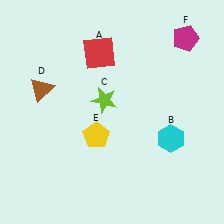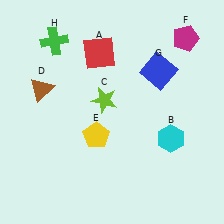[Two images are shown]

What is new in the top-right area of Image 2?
A blue square (G) was added in the top-right area of Image 2.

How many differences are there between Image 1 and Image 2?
There are 2 differences between the two images.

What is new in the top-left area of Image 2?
A green cross (H) was added in the top-left area of Image 2.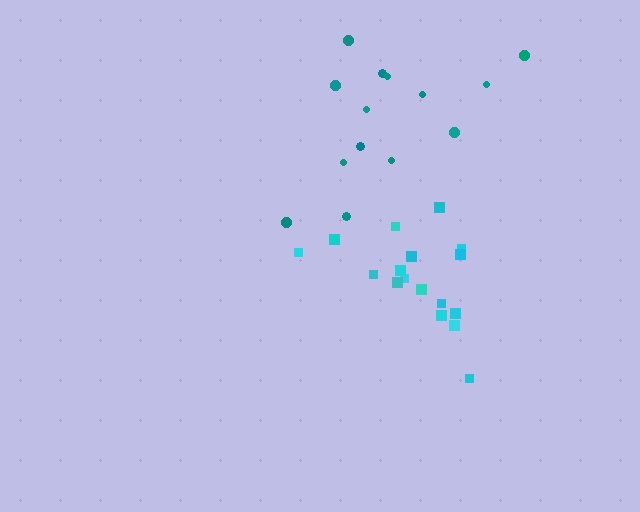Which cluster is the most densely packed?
Cyan.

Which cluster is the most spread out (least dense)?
Teal.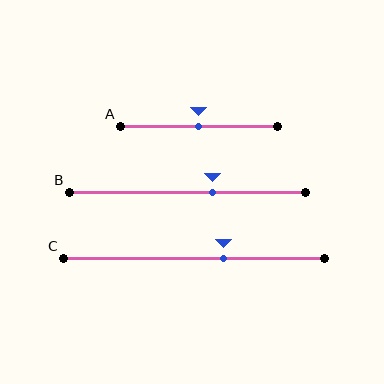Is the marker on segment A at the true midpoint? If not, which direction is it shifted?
Yes, the marker on segment A is at the true midpoint.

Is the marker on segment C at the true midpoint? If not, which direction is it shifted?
No, the marker on segment C is shifted to the right by about 12% of the segment length.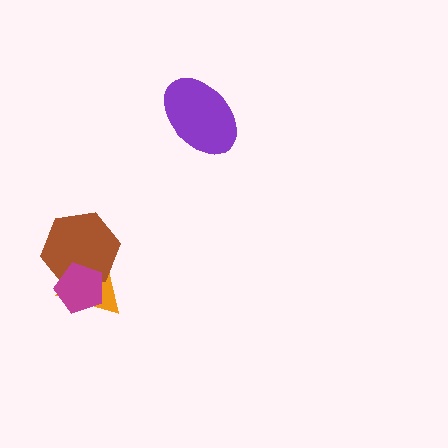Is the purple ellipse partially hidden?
No, no other shape covers it.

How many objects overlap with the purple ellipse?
0 objects overlap with the purple ellipse.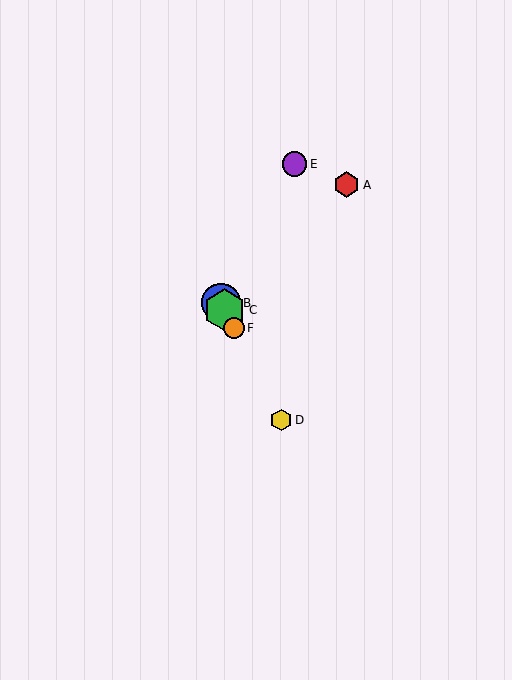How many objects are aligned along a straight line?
4 objects (B, C, D, F) are aligned along a straight line.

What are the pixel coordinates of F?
Object F is at (234, 328).